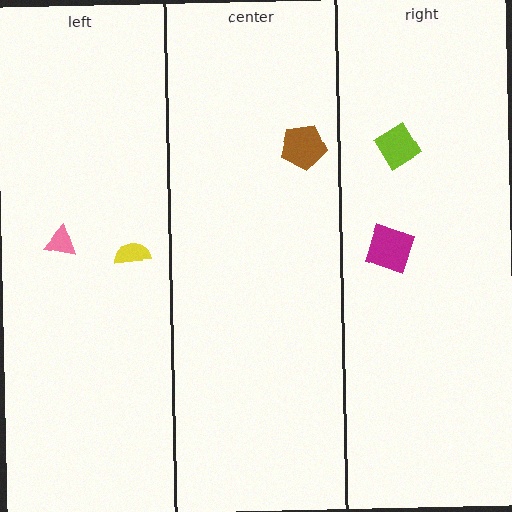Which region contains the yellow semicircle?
The left region.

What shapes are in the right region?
The magenta diamond, the lime diamond.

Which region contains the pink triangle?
The left region.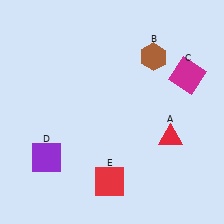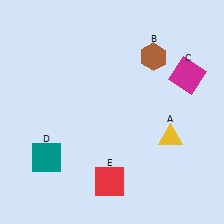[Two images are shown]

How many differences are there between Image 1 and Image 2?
There are 2 differences between the two images.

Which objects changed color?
A changed from red to yellow. D changed from purple to teal.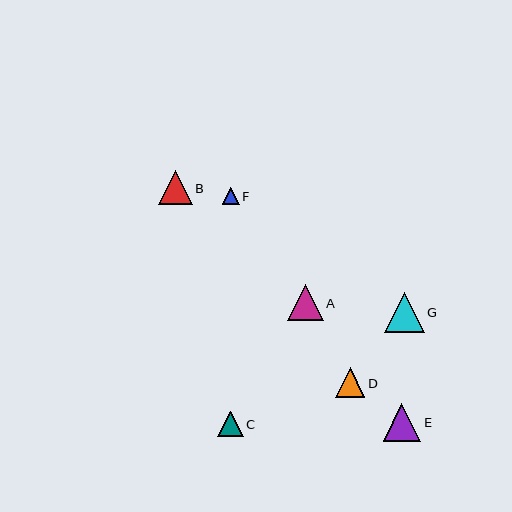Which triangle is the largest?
Triangle G is the largest with a size of approximately 40 pixels.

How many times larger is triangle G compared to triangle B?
Triangle G is approximately 1.2 times the size of triangle B.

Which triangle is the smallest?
Triangle F is the smallest with a size of approximately 17 pixels.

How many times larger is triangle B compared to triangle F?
Triangle B is approximately 2.0 times the size of triangle F.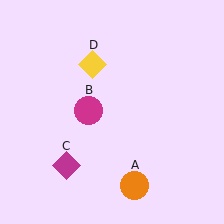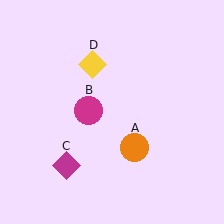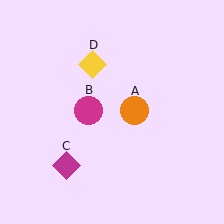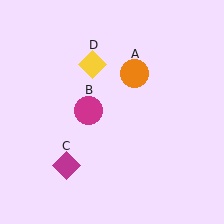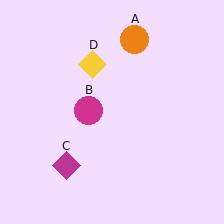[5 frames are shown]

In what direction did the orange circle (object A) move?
The orange circle (object A) moved up.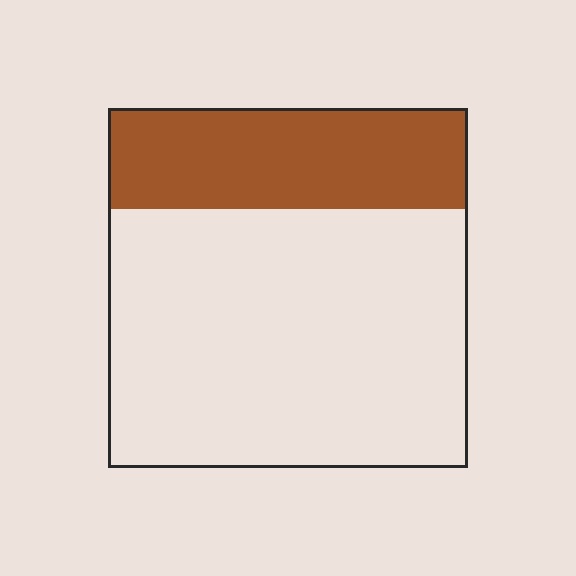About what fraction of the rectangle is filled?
About one quarter (1/4).